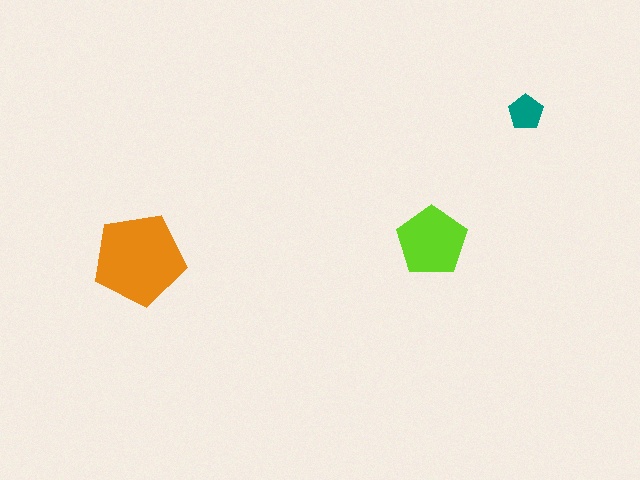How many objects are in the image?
There are 3 objects in the image.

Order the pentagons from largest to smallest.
the orange one, the lime one, the teal one.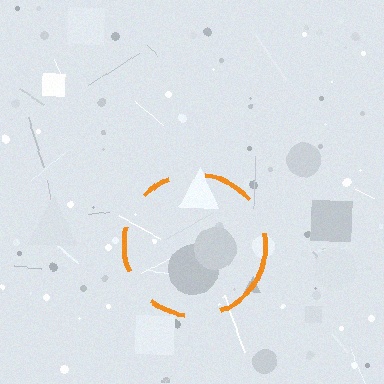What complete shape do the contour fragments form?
The contour fragments form a circle.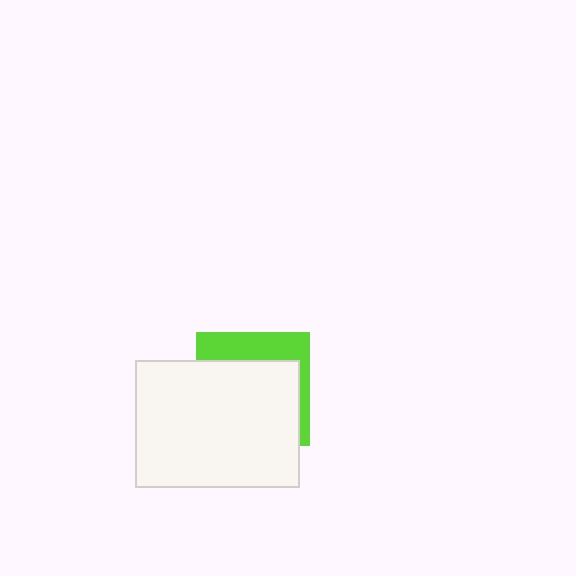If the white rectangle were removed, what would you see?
You would see the complete lime square.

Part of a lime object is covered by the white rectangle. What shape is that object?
It is a square.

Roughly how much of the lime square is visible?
A small part of it is visible (roughly 31%).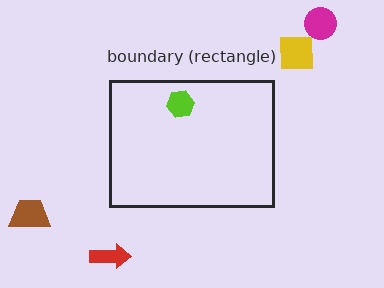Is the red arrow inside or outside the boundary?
Outside.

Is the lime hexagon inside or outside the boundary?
Inside.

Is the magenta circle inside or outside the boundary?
Outside.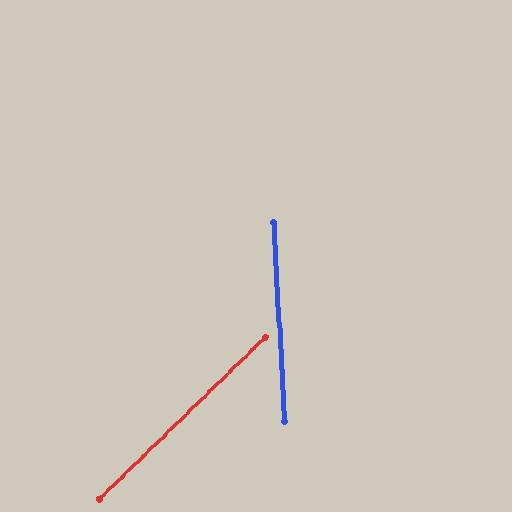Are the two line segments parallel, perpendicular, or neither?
Neither parallel nor perpendicular — they differ by about 49°.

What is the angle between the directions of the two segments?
Approximately 49 degrees.